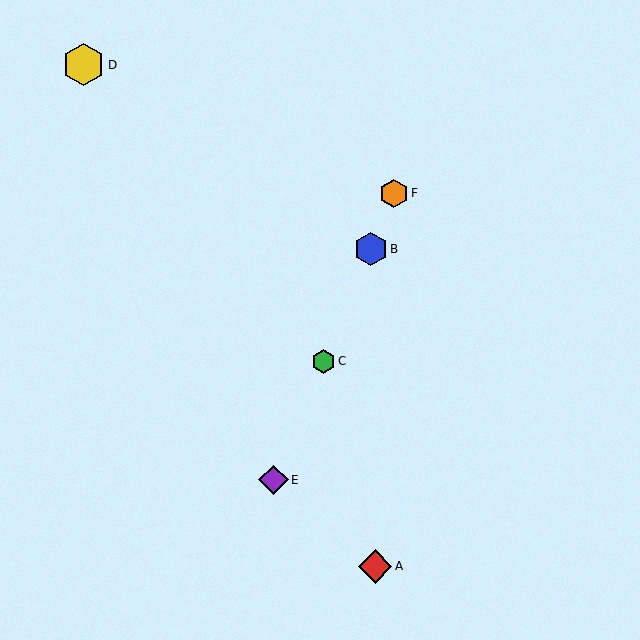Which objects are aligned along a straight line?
Objects B, C, E, F are aligned along a straight line.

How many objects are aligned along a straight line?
4 objects (B, C, E, F) are aligned along a straight line.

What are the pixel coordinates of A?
Object A is at (375, 566).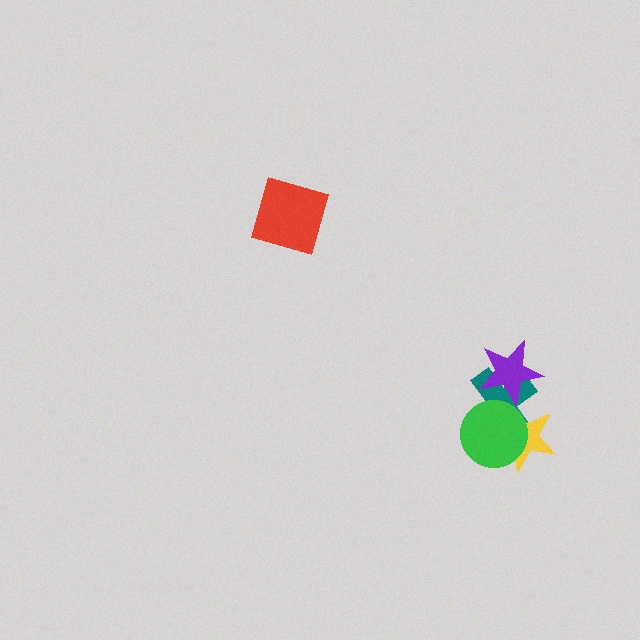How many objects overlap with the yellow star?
2 objects overlap with the yellow star.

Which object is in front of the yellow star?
The green circle is in front of the yellow star.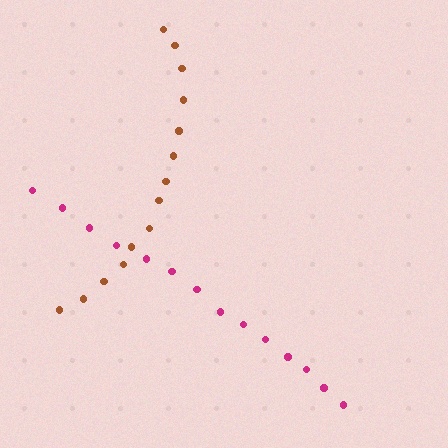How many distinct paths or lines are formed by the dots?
There are 2 distinct paths.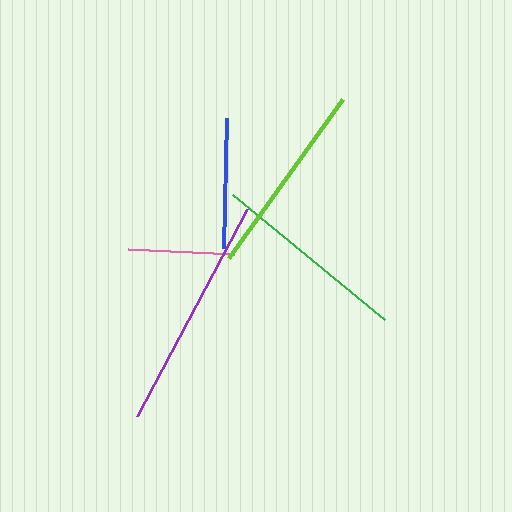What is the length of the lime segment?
The lime segment is approximately 195 pixels long.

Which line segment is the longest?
The purple line is the longest at approximately 234 pixels.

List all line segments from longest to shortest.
From longest to shortest: purple, green, lime, blue, pink.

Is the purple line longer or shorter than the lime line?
The purple line is longer than the lime line.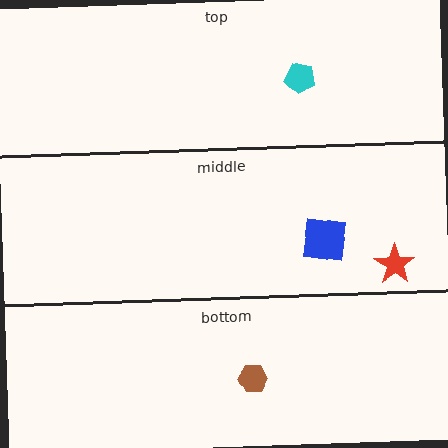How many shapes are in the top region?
1.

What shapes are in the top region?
The cyan pentagon.